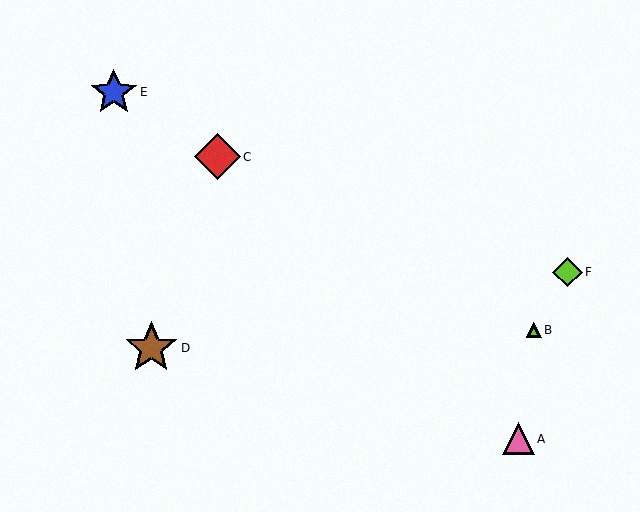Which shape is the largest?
The brown star (labeled D) is the largest.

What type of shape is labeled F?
Shape F is a lime diamond.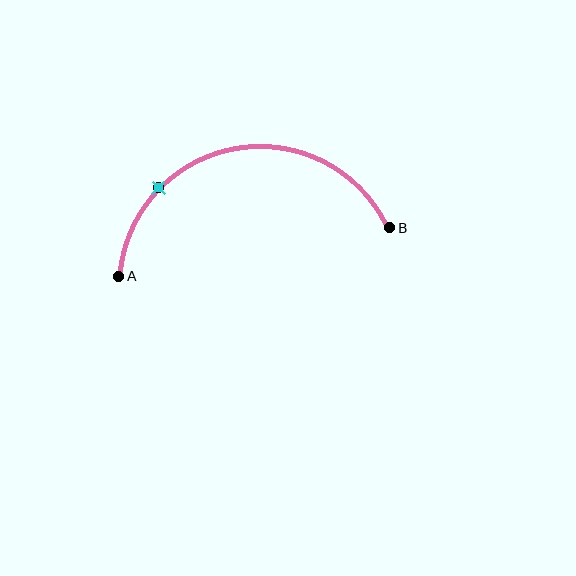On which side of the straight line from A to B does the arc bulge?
The arc bulges above the straight line connecting A and B.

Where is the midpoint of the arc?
The arc midpoint is the point on the curve farthest from the straight line joining A and B. It sits above that line.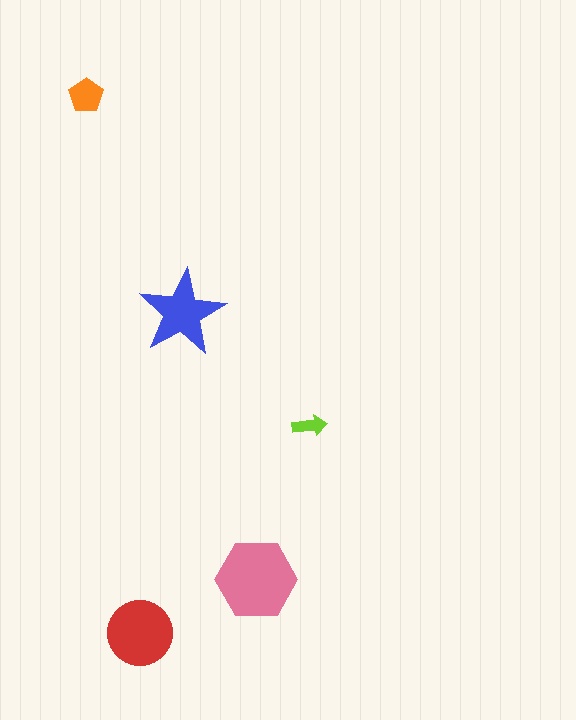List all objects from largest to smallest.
The pink hexagon, the red circle, the blue star, the orange pentagon, the lime arrow.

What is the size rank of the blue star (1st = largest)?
3rd.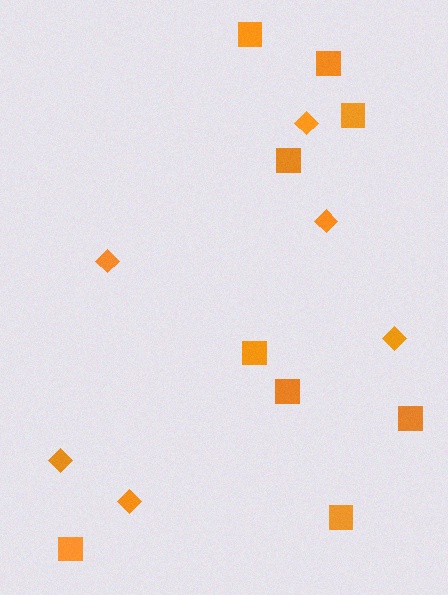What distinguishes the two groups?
There are 2 groups: one group of squares (9) and one group of diamonds (6).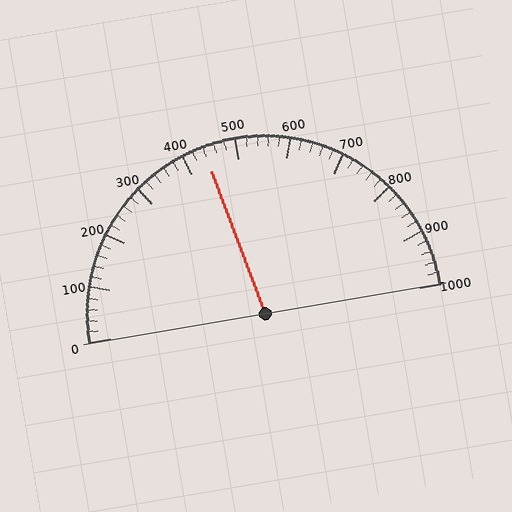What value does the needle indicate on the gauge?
The needle indicates approximately 440.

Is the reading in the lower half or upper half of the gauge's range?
The reading is in the lower half of the range (0 to 1000).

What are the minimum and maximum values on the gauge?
The gauge ranges from 0 to 1000.